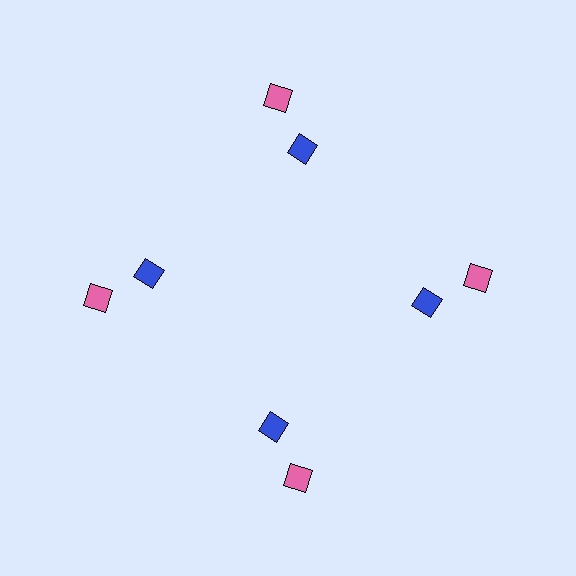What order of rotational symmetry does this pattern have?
This pattern has 4-fold rotational symmetry.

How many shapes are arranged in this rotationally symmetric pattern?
There are 8 shapes, arranged in 4 groups of 2.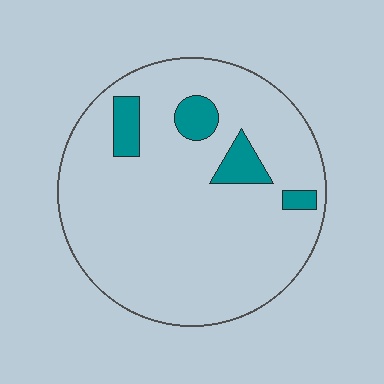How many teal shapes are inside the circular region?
4.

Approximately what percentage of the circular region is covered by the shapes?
Approximately 10%.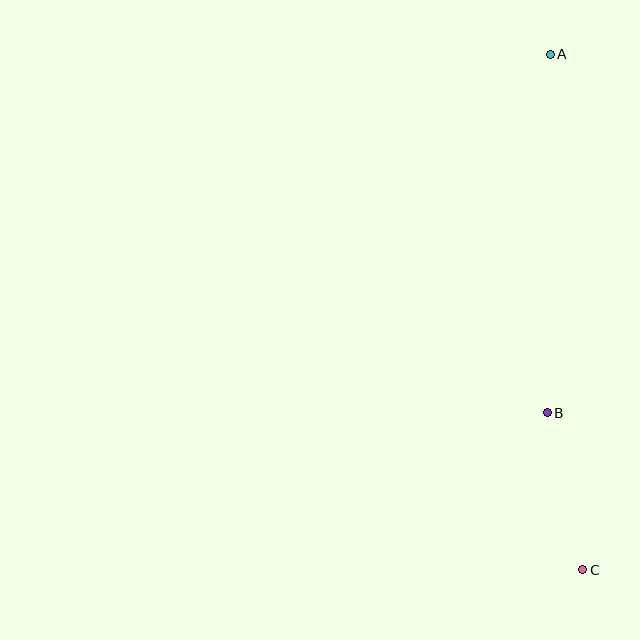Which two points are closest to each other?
Points B and C are closest to each other.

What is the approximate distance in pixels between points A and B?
The distance between A and B is approximately 358 pixels.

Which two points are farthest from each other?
Points A and C are farthest from each other.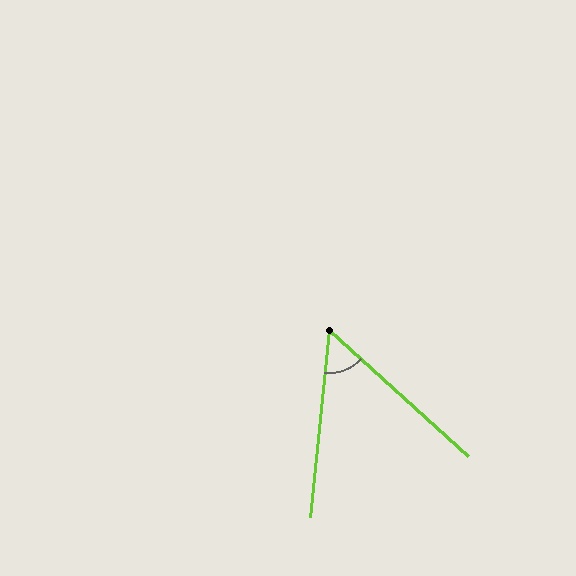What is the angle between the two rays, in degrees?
Approximately 54 degrees.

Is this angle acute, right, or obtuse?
It is acute.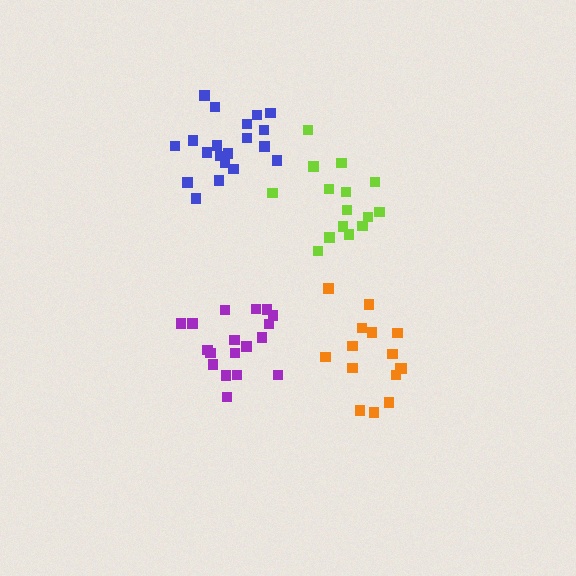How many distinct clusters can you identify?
There are 4 distinct clusters.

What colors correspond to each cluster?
The clusters are colored: blue, lime, purple, orange.